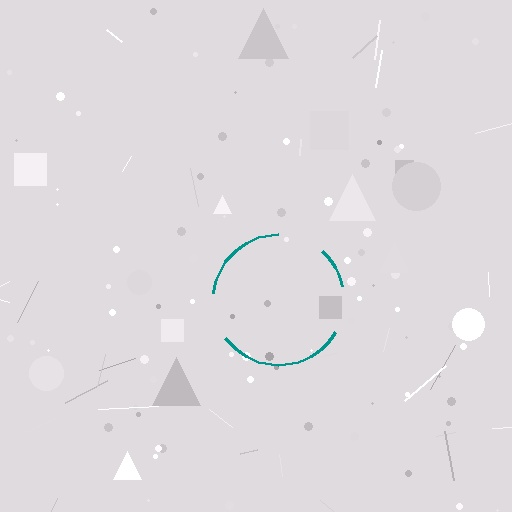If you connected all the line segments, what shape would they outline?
They would outline a circle.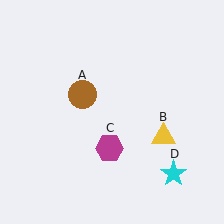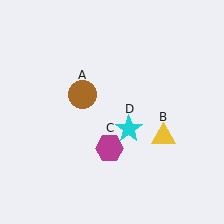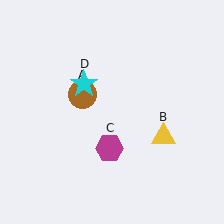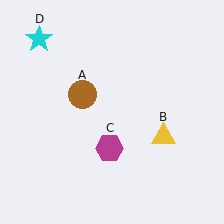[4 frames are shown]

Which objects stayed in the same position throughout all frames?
Brown circle (object A) and yellow triangle (object B) and magenta hexagon (object C) remained stationary.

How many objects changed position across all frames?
1 object changed position: cyan star (object D).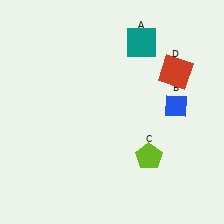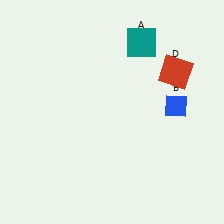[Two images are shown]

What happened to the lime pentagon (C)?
The lime pentagon (C) was removed in Image 2. It was in the bottom-right area of Image 1.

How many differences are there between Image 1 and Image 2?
There is 1 difference between the two images.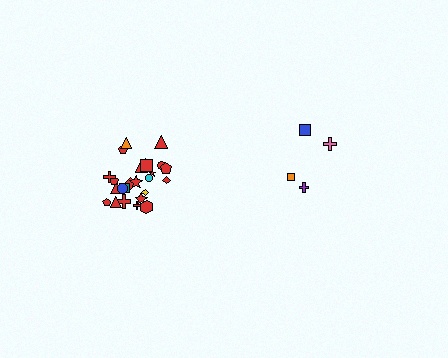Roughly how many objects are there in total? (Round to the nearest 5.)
Roughly 30 objects in total.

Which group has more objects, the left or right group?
The left group.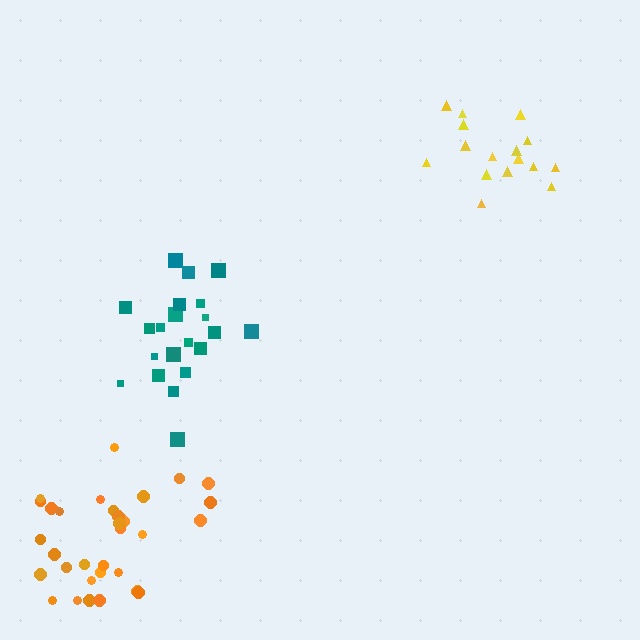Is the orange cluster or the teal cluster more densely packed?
Teal.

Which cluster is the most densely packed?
Teal.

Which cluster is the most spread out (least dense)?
Orange.